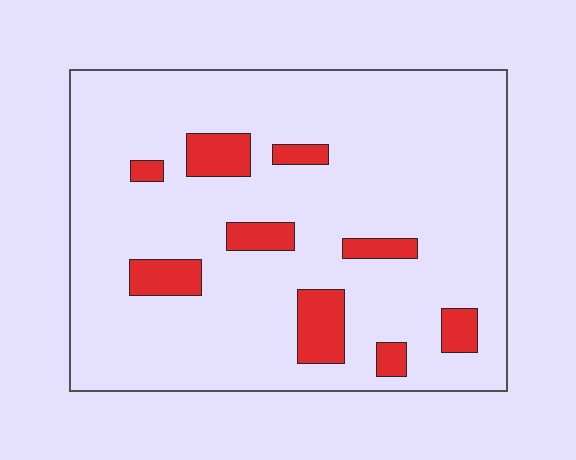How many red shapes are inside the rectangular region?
9.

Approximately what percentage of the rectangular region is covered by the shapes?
Approximately 10%.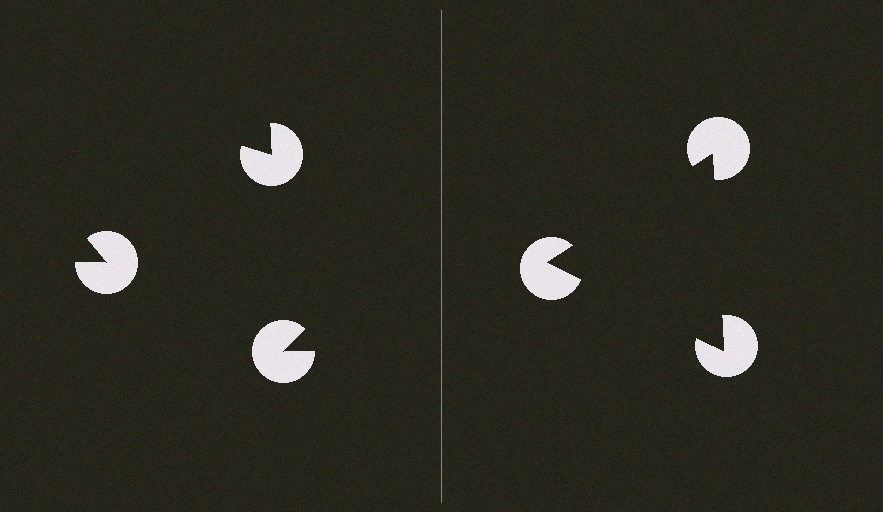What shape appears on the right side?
An illusory triangle.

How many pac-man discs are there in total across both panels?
6 — 3 on each side.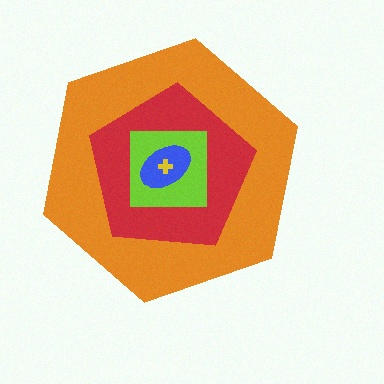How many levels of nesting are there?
5.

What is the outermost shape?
The orange hexagon.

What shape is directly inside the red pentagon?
The lime square.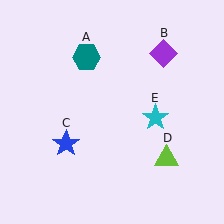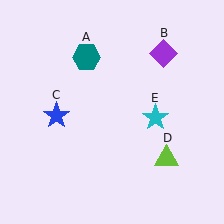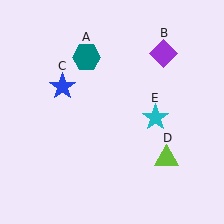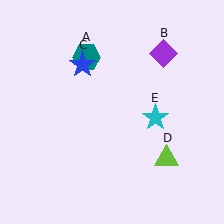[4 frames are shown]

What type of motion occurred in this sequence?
The blue star (object C) rotated clockwise around the center of the scene.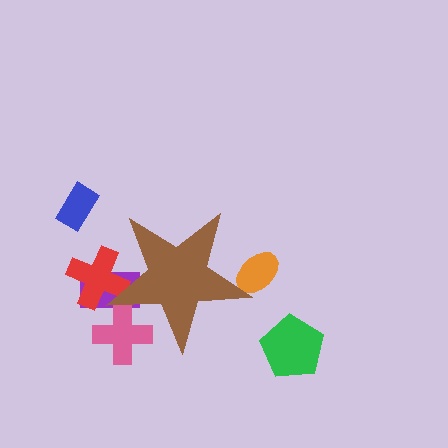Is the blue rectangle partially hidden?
No, the blue rectangle is fully visible.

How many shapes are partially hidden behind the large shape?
4 shapes are partially hidden.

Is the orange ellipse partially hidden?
Yes, the orange ellipse is partially hidden behind the brown star.